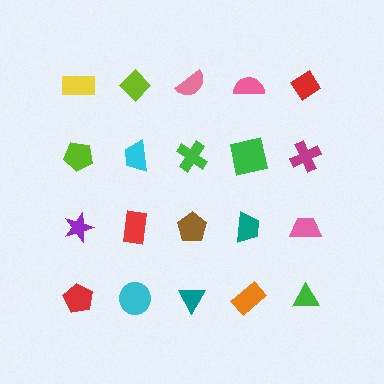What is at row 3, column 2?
A red rectangle.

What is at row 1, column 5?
A red diamond.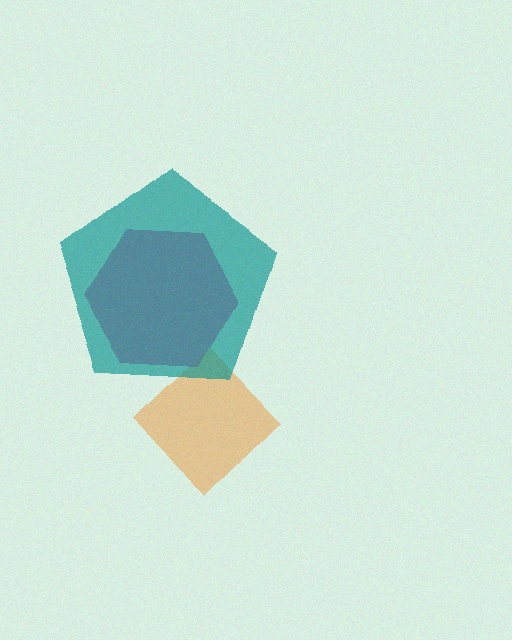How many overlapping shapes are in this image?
There are 3 overlapping shapes in the image.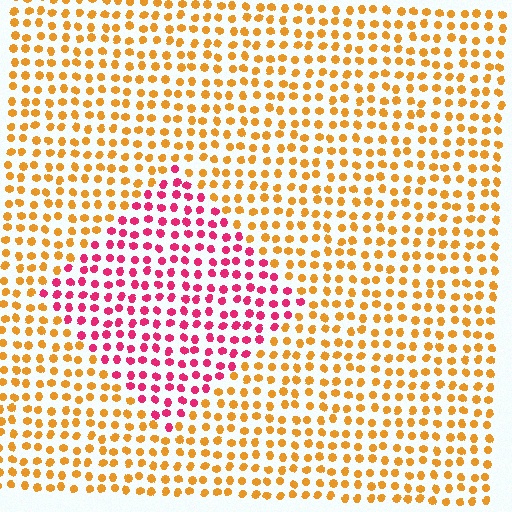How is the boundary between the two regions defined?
The boundary is defined purely by a slight shift in hue (about 60 degrees). Spacing, size, and orientation are identical on both sides.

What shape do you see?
I see a diamond.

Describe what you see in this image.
The image is filled with small orange elements in a uniform arrangement. A diamond-shaped region is visible where the elements are tinted to a slightly different hue, forming a subtle color boundary.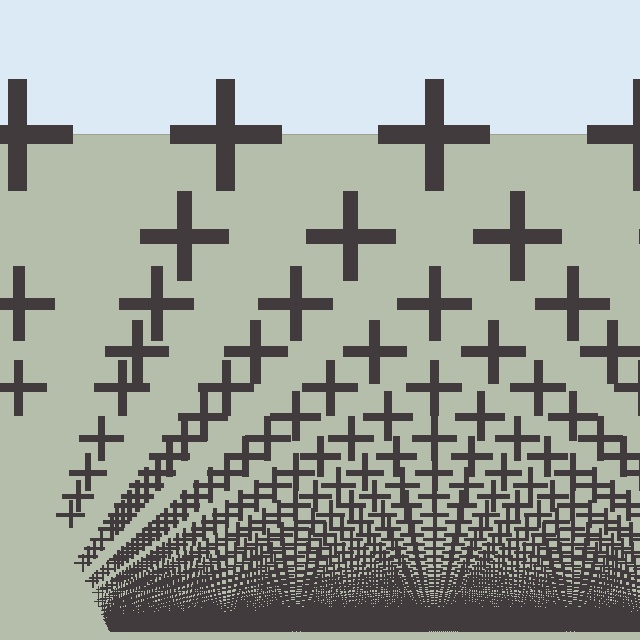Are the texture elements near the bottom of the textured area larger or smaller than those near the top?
Smaller. The gradient is inverted — elements near the bottom are smaller and denser.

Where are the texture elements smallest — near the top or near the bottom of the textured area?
Near the bottom.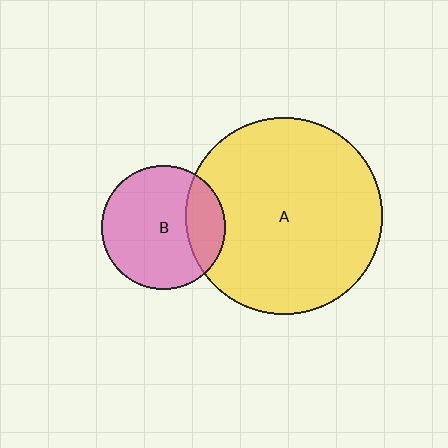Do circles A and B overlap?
Yes.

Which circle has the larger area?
Circle A (yellow).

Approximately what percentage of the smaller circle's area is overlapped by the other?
Approximately 25%.